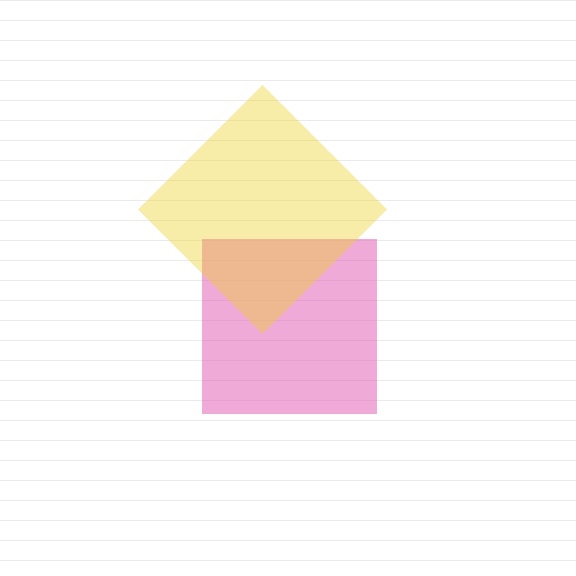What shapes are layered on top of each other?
The layered shapes are: a pink square, a yellow diamond.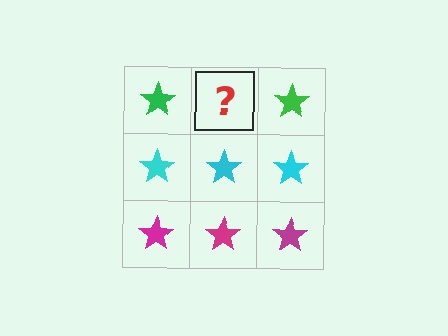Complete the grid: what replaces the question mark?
The question mark should be replaced with a green star.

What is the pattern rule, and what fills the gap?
The rule is that each row has a consistent color. The gap should be filled with a green star.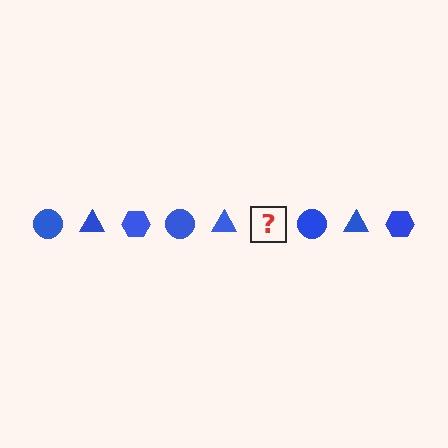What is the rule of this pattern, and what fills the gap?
The rule is that the pattern cycles through circle, triangle, hexagon shapes in blue. The gap should be filled with a blue hexagon.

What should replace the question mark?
The question mark should be replaced with a blue hexagon.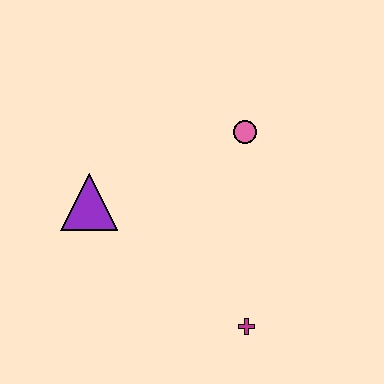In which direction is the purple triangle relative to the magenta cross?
The purple triangle is to the left of the magenta cross.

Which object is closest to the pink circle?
The purple triangle is closest to the pink circle.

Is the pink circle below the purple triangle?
No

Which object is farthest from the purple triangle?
The magenta cross is farthest from the purple triangle.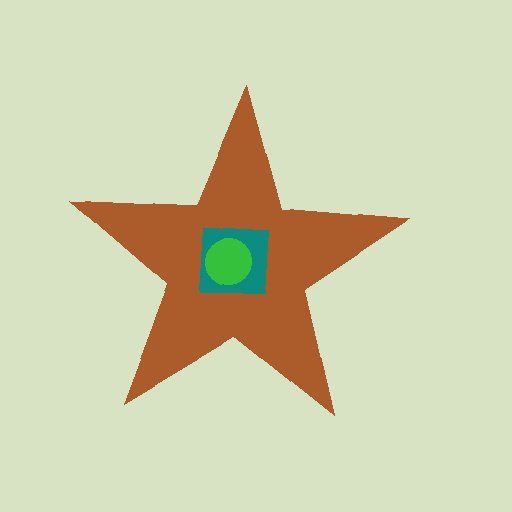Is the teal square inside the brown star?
Yes.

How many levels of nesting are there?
3.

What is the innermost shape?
The green circle.